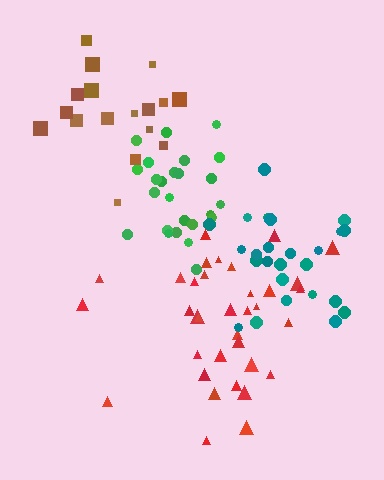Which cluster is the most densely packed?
Green.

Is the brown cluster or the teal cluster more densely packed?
Teal.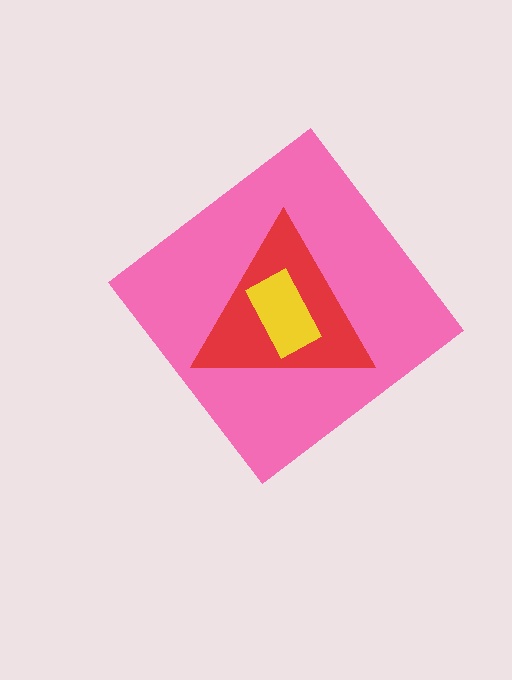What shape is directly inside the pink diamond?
The red triangle.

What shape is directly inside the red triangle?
The yellow rectangle.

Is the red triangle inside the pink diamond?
Yes.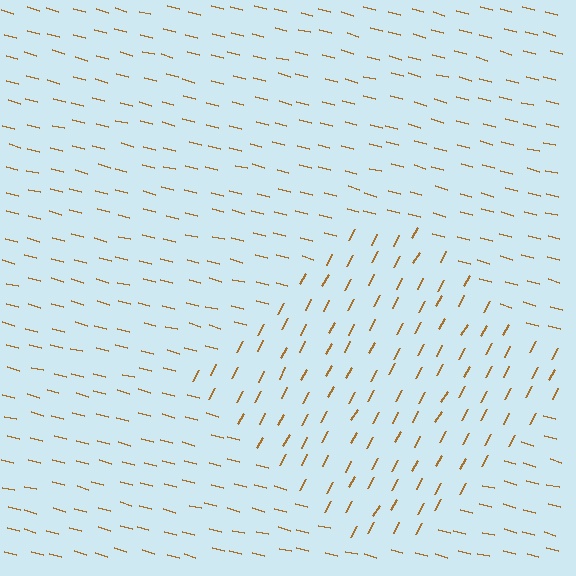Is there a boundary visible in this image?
Yes, there is a texture boundary formed by a change in line orientation.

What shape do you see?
I see a diamond.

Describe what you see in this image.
The image is filled with small brown line segments. A diamond region in the image has lines oriented differently from the surrounding lines, creating a visible texture boundary.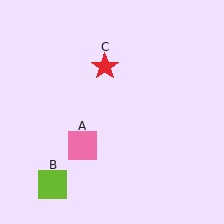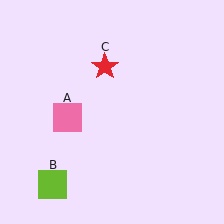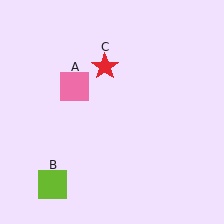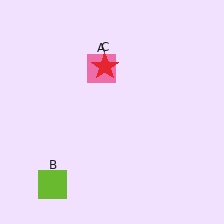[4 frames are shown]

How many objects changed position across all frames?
1 object changed position: pink square (object A).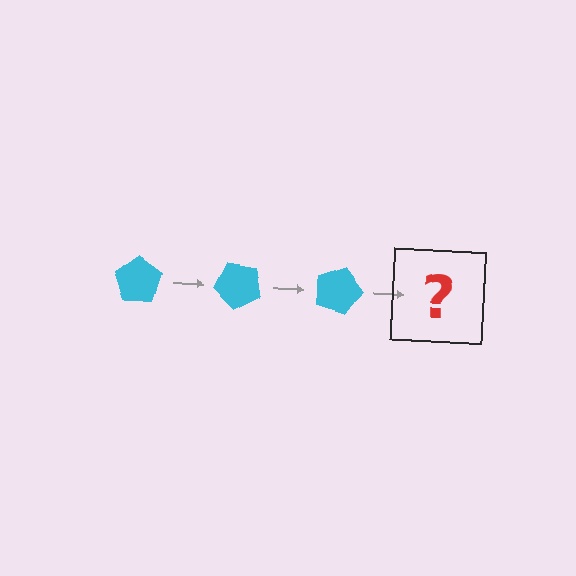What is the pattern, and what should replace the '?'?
The pattern is that the pentagon rotates 45 degrees each step. The '?' should be a cyan pentagon rotated 135 degrees.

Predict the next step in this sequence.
The next step is a cyan pentagon rotated 135 degrees.